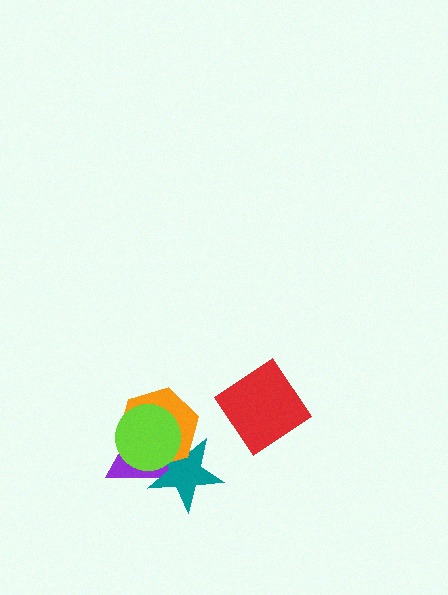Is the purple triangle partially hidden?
Yes, it is partially covered by another shape.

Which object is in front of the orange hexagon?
The lime circle is in front of the orange hexagon.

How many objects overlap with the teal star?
3 objects overlap with the teal star.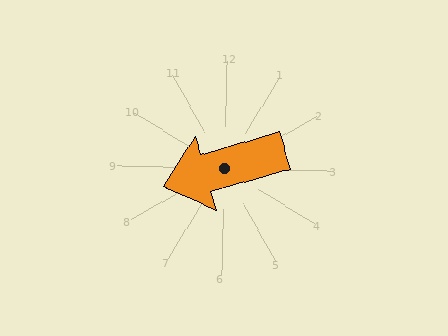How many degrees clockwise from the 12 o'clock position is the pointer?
Approximately 252 degrees.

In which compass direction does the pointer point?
West.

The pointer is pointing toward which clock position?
Roughly 8 o'clock.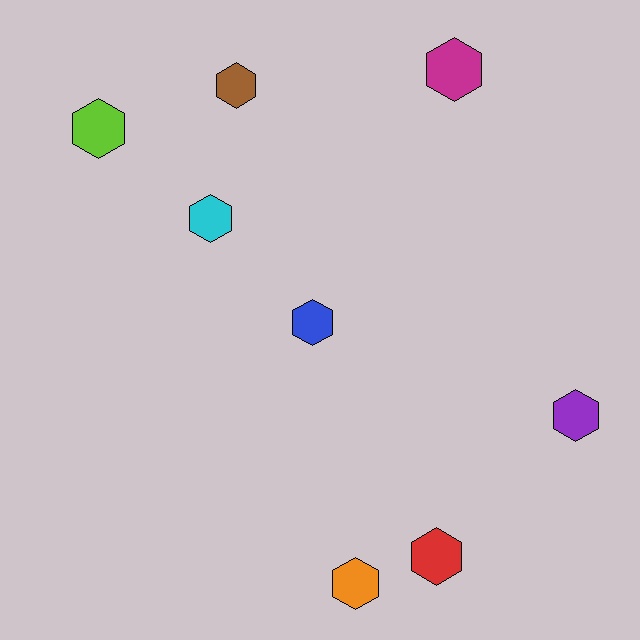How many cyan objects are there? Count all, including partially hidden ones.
There is 1 cyan object.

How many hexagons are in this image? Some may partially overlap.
There are 8 hexagons.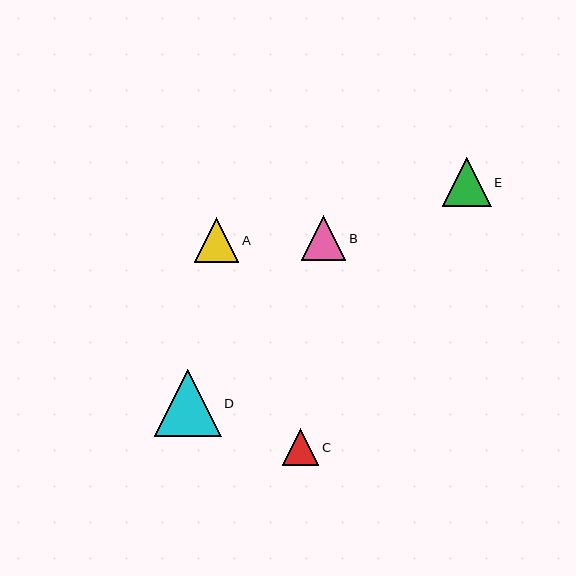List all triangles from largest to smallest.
From largest to smallest: D, E, A, B, C.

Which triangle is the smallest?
Triangle C is the smallest with a size of approximately 36 pixels.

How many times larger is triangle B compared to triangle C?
Triangle B is approximately 1.2 times the size of triangle C.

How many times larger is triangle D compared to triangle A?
Triangle D is approximately 1.5 times the size of triangle A.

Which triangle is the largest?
Triangle D is the largest with a size of approximately 67 pixels.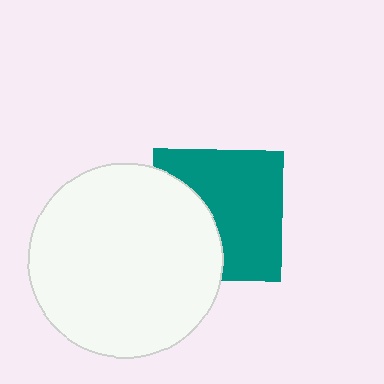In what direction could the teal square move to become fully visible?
The teal square could move right. That would shift it out from behind the white circle entirely.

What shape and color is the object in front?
The object in front is a white circle.